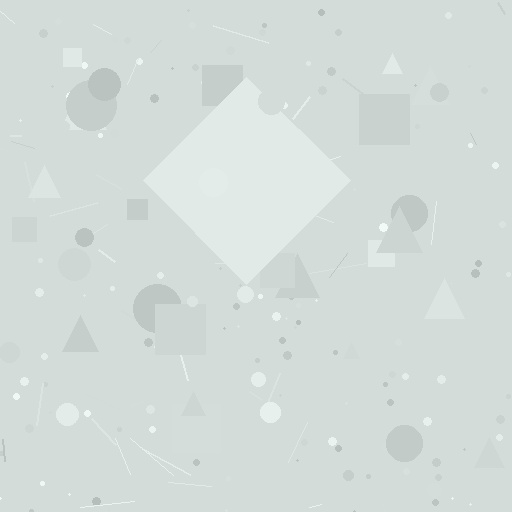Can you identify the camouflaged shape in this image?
The camouflaged shape is a diamond.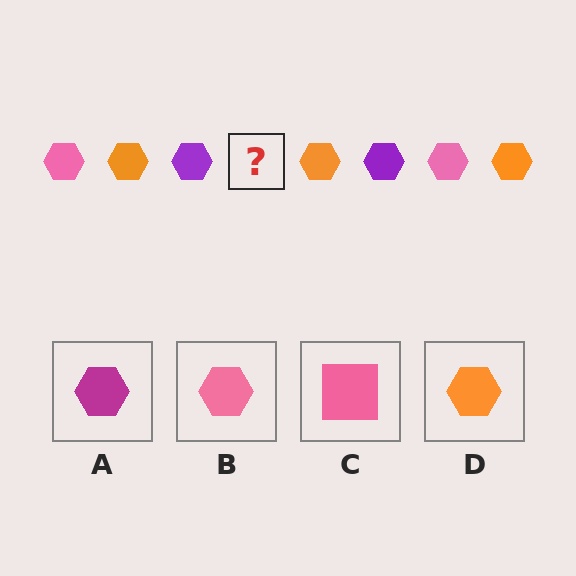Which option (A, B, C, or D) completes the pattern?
B.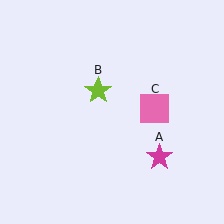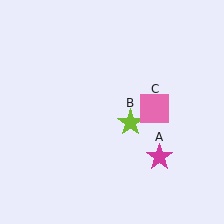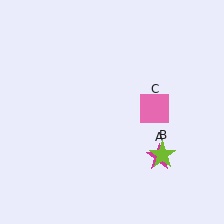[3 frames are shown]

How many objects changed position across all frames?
1 object changed position: lime star (object B).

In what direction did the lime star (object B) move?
The lime star (object B) moved down and to the right.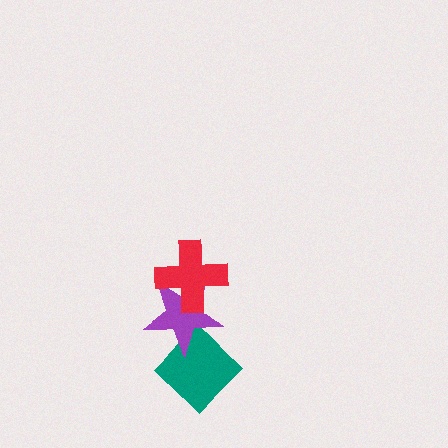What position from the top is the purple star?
The purple star is 2nd from the top.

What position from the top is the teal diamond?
The teal diamond is 3rd from the top.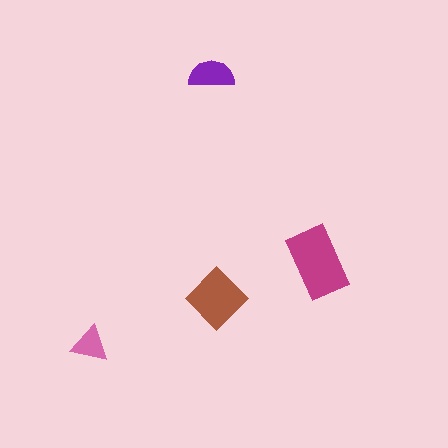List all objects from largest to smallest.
The magenta rectangle, the brown diamond, the purple semicircle, the pink triangle.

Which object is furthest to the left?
The pink triangle is leftmost.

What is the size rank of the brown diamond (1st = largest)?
2nd.